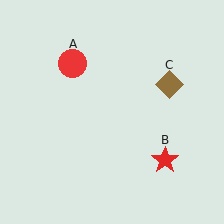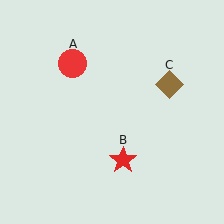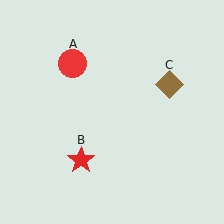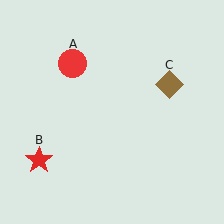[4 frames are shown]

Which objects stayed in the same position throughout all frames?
Red circle (object A) and brown diamond (object C) remained stationary.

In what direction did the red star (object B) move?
The red star (object B) moved left.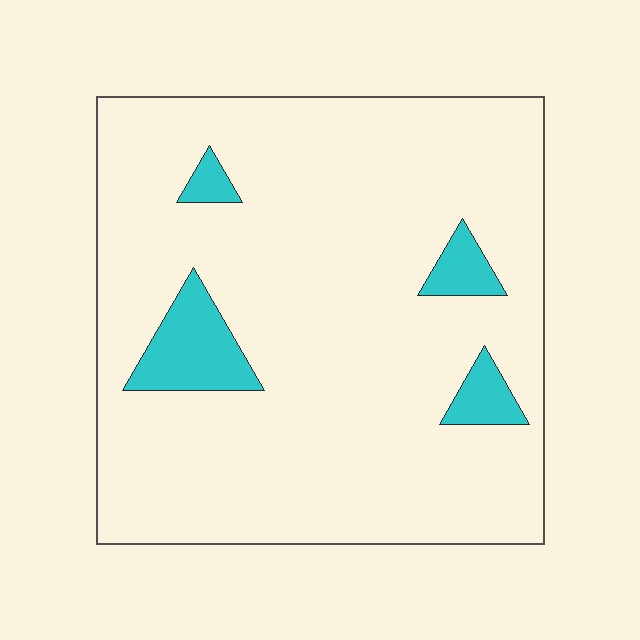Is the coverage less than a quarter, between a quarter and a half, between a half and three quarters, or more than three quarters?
Less than a quarter.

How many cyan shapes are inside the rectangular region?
4.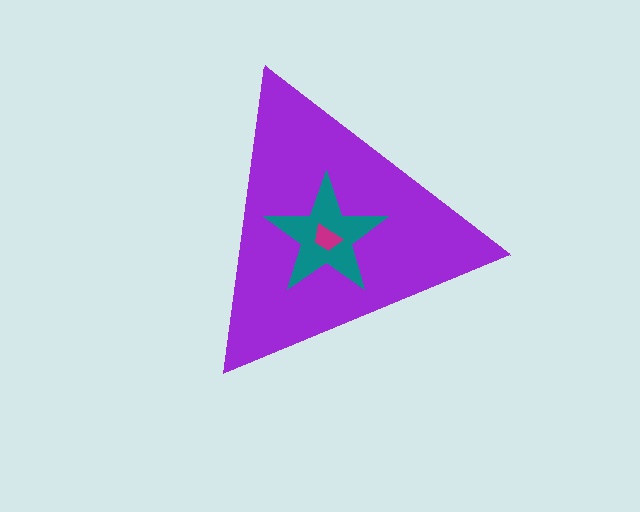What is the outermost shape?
The purple triangle.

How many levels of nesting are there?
3.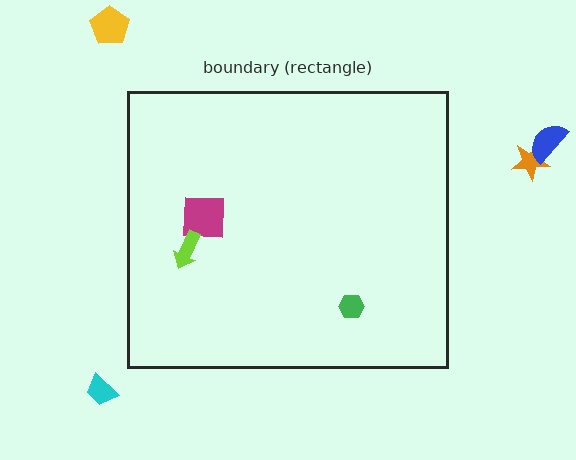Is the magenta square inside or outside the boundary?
Inside.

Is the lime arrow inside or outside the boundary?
Inside.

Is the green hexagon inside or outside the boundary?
Inside.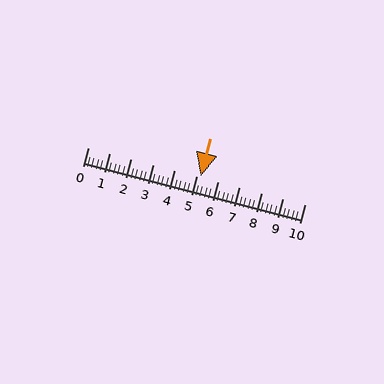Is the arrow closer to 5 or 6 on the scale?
The arrow is closer to 5.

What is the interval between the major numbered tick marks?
The major tick marks are spaced 1 units apart.